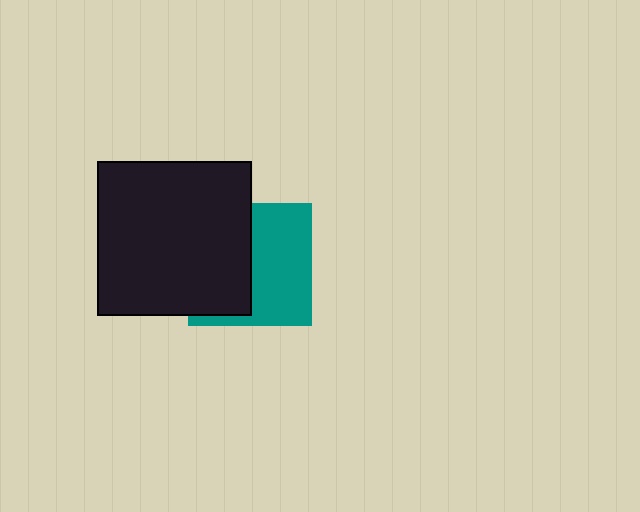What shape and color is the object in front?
The object in front is a black square.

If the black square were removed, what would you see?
You would see the complete teal square.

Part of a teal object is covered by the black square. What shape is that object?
It is a square.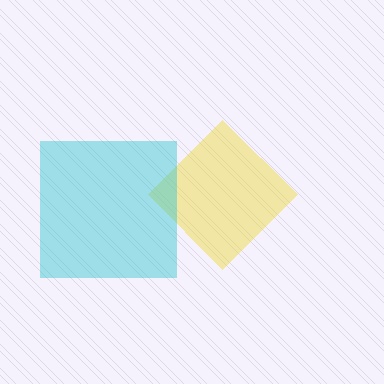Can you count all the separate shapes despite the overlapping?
Yes, there are 2 separate shapes.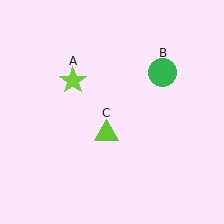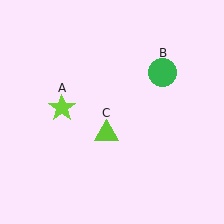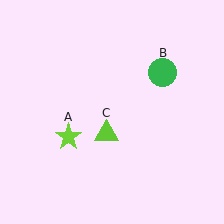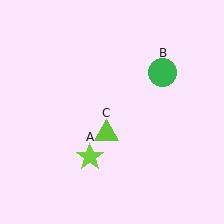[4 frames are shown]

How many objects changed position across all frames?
1 object changed position: lime star (object A).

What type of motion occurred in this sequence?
The lime star (object A) rotated counterclockwise around the center of the scene.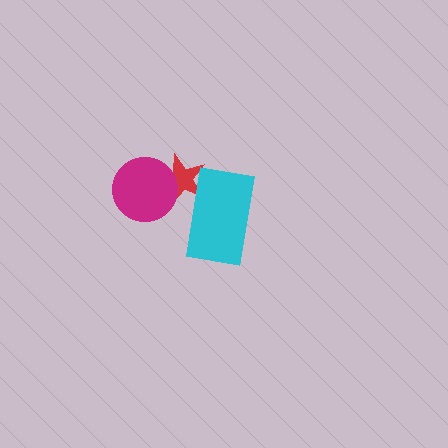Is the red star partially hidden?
Yes, it is partially covered by another shape.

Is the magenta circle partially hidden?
No, no other shape covers it.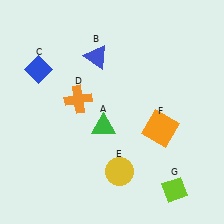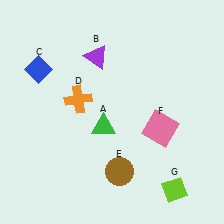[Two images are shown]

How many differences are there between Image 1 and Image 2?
There are 3 differences between the two images.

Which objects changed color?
B changed from blue to purple. E changed from yellow to brown. F changed from orange to pink.